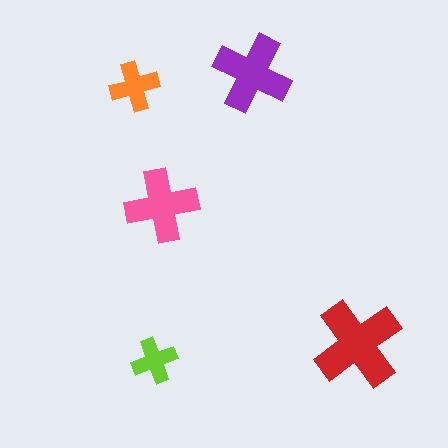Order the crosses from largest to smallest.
the red one, the purple one, the pink one, the orange one, the lime one.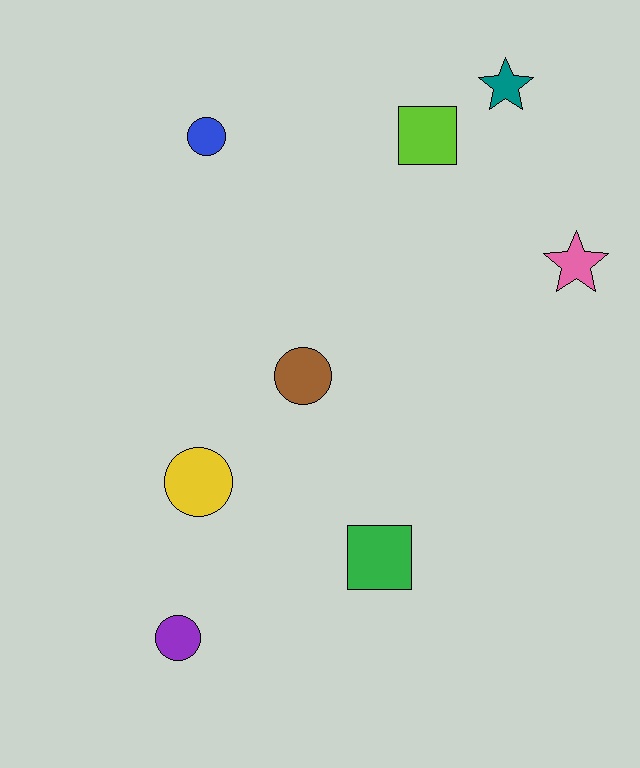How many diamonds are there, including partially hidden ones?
There are no diamonds.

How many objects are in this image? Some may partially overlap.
There are 8 objects.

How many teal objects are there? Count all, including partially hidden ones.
There is 1 teal object.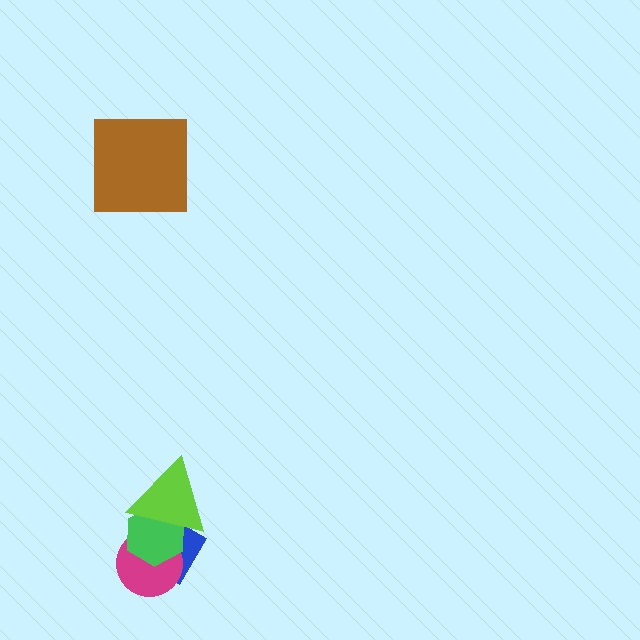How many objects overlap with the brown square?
0 objects overlap with the brown square.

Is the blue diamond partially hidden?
Yes, it is partially covered by another shape.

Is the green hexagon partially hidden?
Yes, it is partially covered by another shape.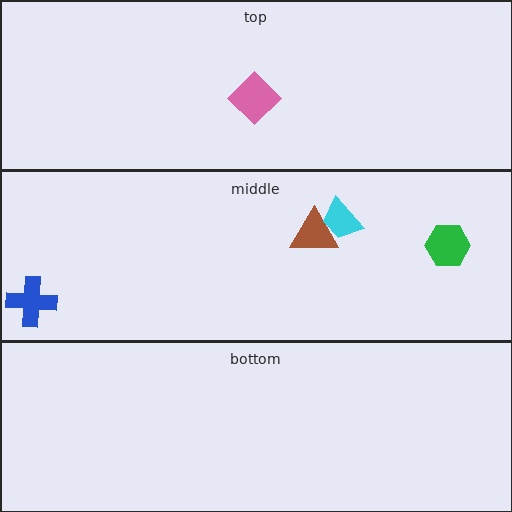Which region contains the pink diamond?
The top region.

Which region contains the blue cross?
The middle region.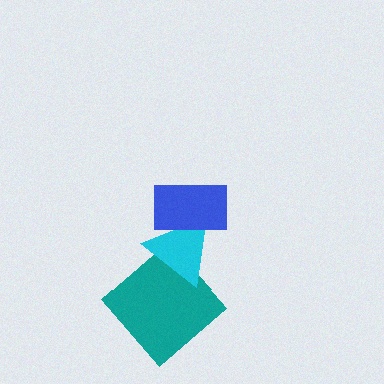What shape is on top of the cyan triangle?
The blue rectangle is on top of the cyan triangle.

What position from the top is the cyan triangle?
The cyan triangle is 2nd from the top.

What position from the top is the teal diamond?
The teal diamond is 3rd from the top.